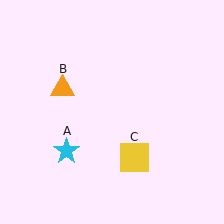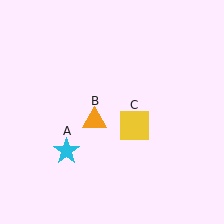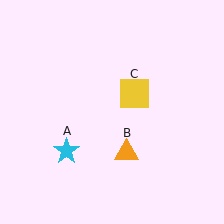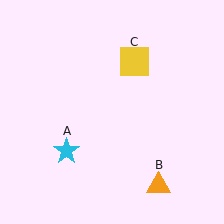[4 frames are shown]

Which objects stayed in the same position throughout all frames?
Cyan star (object A) remained stationary.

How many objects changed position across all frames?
2 objects changed position: orange triangle (object B), yellow square (object C).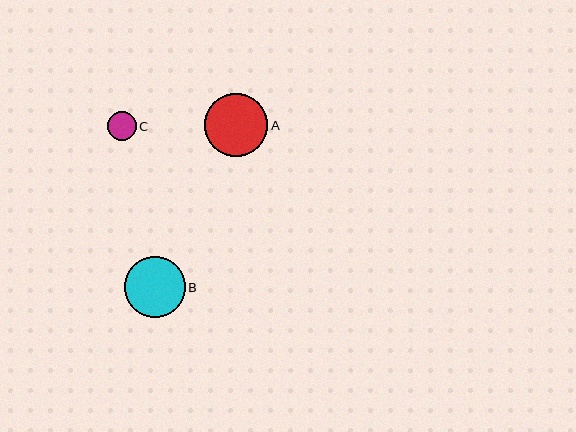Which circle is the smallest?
Circle C is the smallest with a size of approximately 29 pixels.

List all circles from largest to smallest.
From largest to smallest: A, B, C.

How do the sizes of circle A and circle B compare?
Circle A and circle B are approximately the same size.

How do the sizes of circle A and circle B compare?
Circle A and circle B are approximately the same size.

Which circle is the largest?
Circle A is the largest with a size of approximately 63 pixels.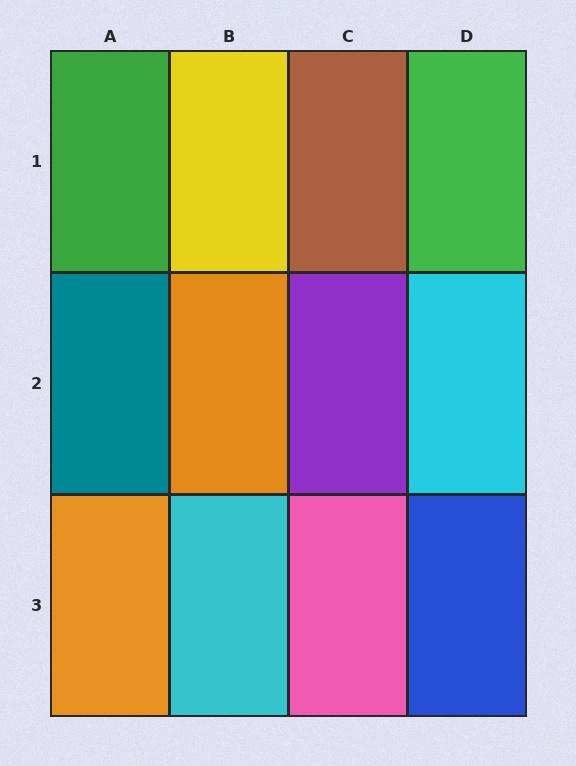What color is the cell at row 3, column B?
Cyan.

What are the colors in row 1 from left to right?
Green, yellow, brown, green.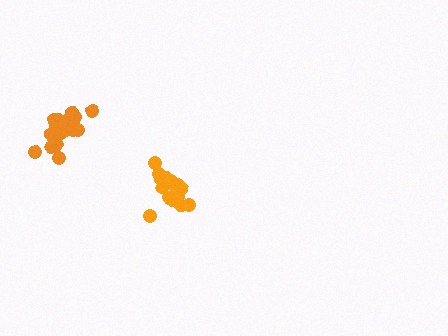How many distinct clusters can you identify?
There are 2 distinct clusters.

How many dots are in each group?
Group 1: 20 dots, Group 2: 17 dots (37 total).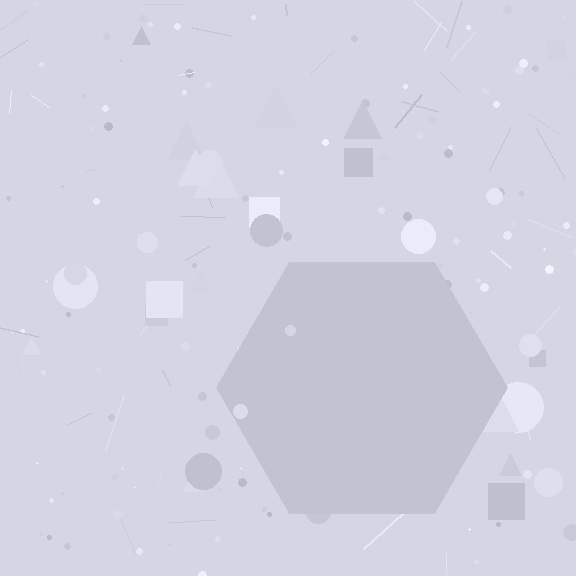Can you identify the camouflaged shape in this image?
The camouflaged shape is a hexagon.